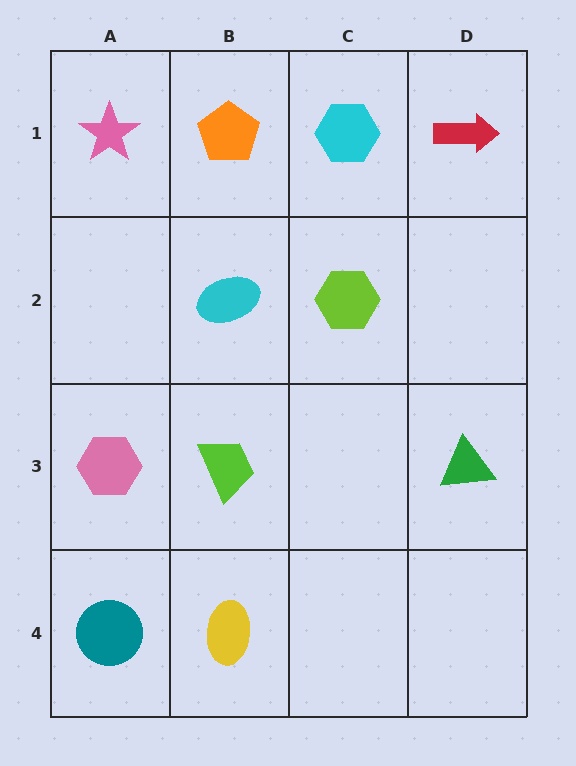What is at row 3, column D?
A green triangle.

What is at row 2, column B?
A cyan ellipse.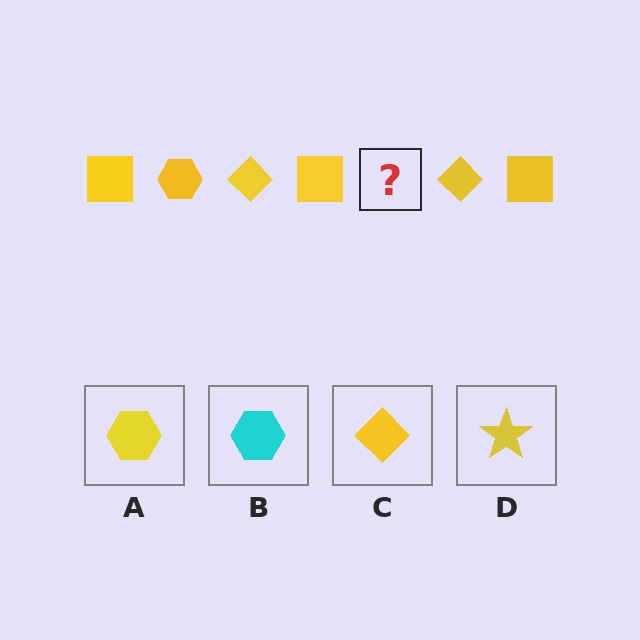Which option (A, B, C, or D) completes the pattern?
A.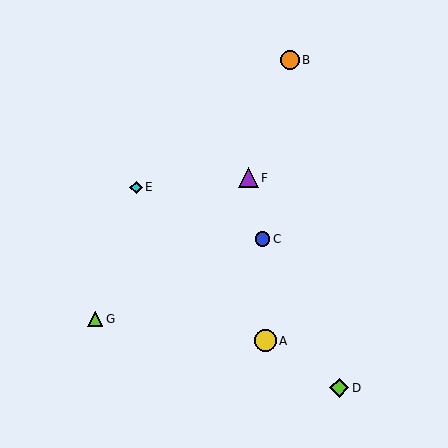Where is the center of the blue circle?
The center of the blue circle is at (263, 239).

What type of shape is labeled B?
Shape B is an orange circle.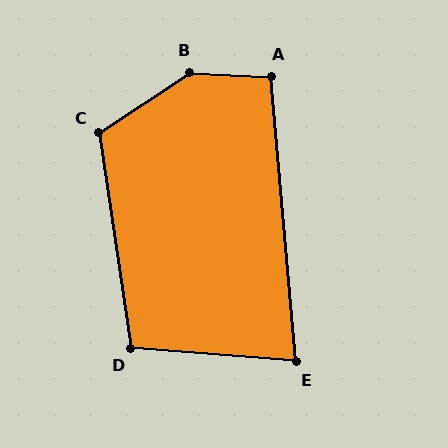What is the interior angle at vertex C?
Approximately 115 degrees (obtuse).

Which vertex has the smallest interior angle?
E, at approximately 80 degrees.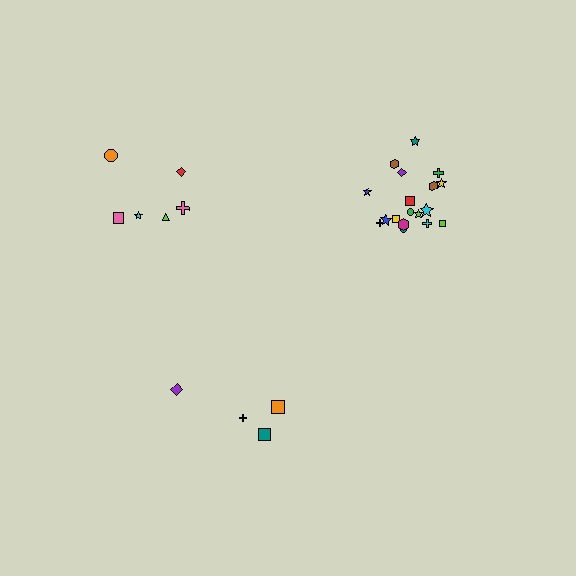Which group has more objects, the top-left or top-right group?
The top-right group.